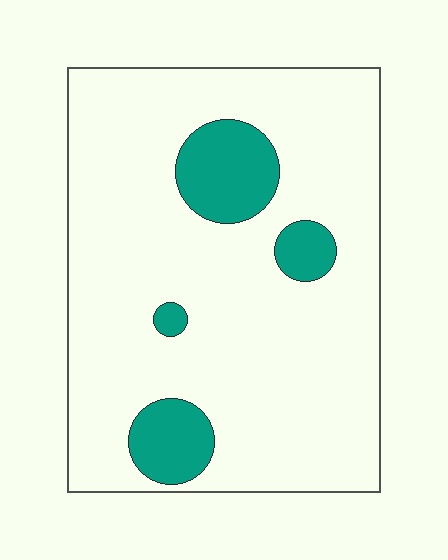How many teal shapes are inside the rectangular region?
4.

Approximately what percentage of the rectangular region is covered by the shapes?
Approximately 15%.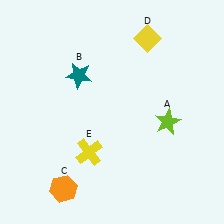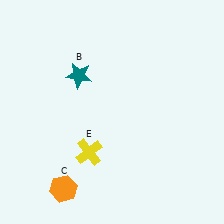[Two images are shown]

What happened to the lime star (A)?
The lime star (A) was removed in Image 2. It was in the bottom-right area of Image 1.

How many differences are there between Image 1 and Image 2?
There are 2 differences between the two images.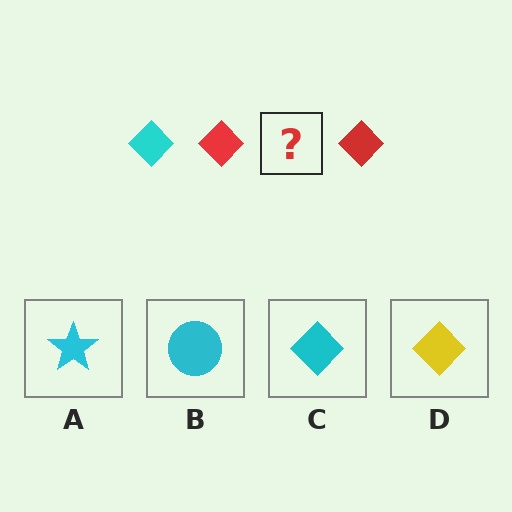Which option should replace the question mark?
Option C.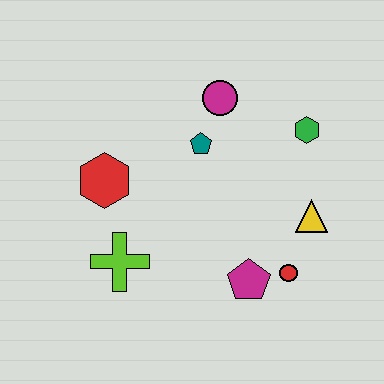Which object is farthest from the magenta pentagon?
The magenta circle is farthest from the magenta pentagon.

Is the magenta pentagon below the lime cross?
Yes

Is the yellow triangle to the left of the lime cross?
No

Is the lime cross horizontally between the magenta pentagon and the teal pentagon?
No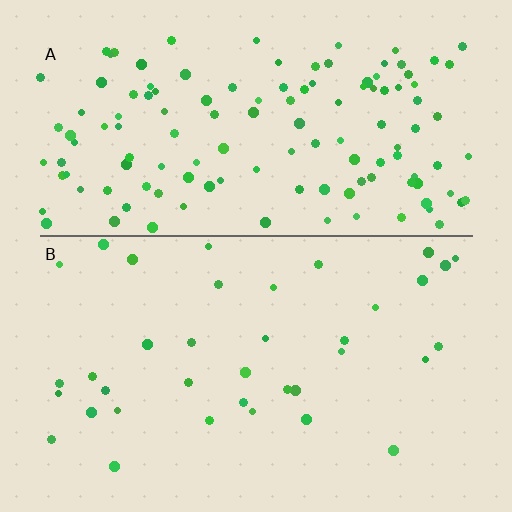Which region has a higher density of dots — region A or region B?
A (the top).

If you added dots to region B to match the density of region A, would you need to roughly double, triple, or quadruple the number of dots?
Approximately quadruple.